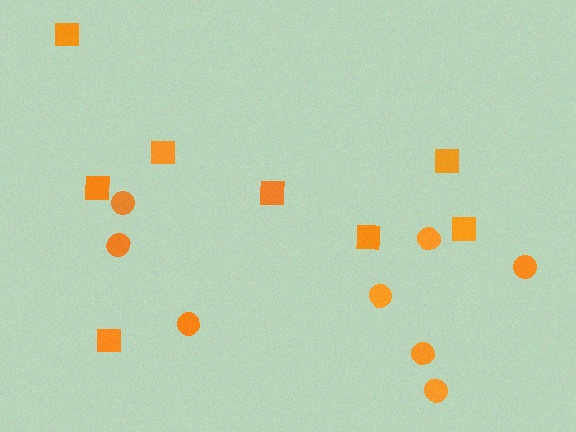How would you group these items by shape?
There are 2 groups: one group of circles (8) and one group of squares (8).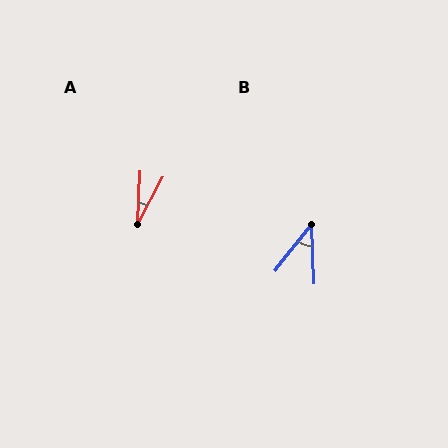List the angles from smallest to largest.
A (25°), B (41°).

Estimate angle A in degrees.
Approximately 25 degrees.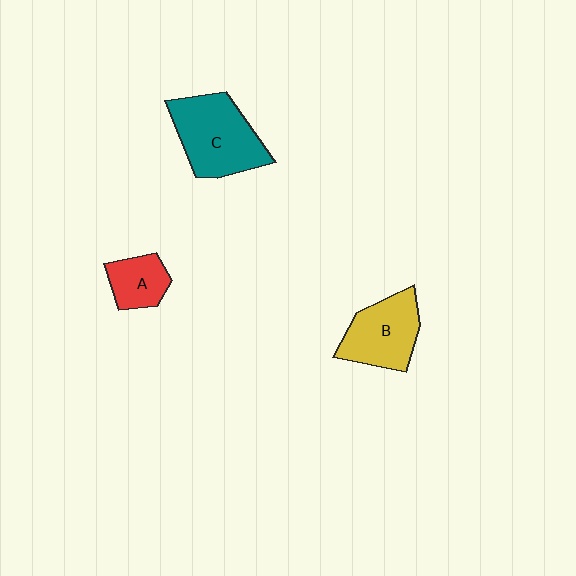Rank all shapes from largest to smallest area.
From largest to smallest: C (teal), B (yellow), A (red).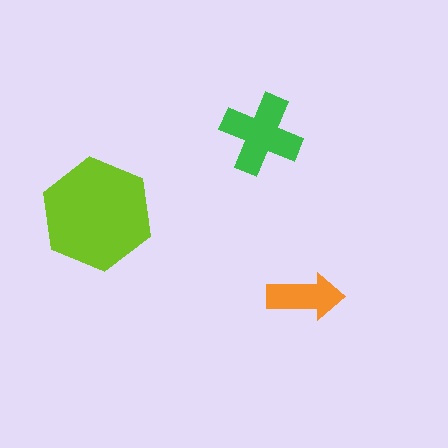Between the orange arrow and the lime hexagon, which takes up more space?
The lime hexagon.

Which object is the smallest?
The orange arrow.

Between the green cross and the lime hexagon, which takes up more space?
The lime hexagon.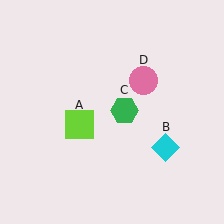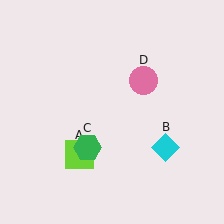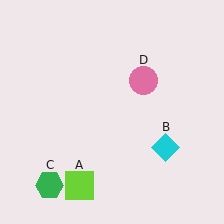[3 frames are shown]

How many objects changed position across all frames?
2 objects changed position: lime square (object A), green hexagon (object C).